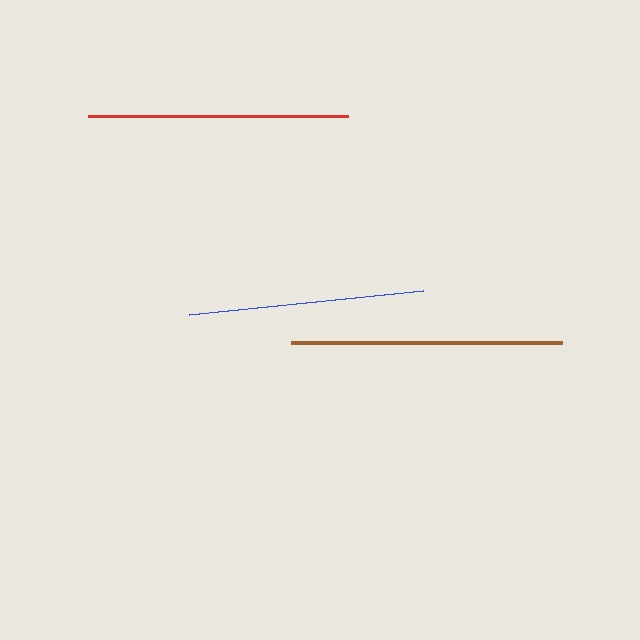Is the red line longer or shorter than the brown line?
The brown line is longer than the red line.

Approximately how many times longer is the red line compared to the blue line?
The red line is approximately 1.1 times the length of the blue line.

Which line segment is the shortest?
The blue line is the shortest at approximately 236 pixels.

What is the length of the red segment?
The red segment is approximately 260 pixels long.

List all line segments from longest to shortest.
From longest to shortest: brown, red, blue.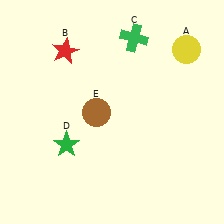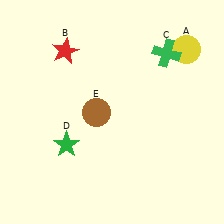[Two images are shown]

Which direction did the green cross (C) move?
The green cross (C) moved right.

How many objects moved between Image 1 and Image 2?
1 object moved between the two images.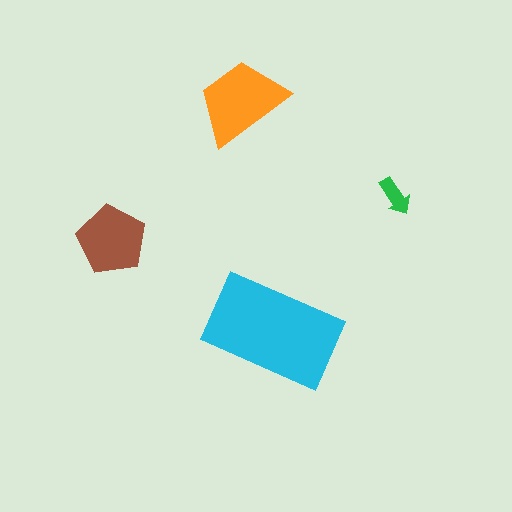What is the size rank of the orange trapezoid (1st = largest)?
2nd.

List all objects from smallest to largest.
The green arrow, the brown pentagon, the orange trapezoid, the cyan rectangle.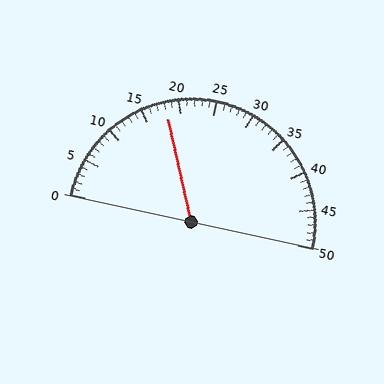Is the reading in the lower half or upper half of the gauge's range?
The reading is in the lower half of the range (0 to 50).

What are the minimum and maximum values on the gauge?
The gauge ranges from 0 to 50.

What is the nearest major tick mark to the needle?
The nearest major tick mark is 20.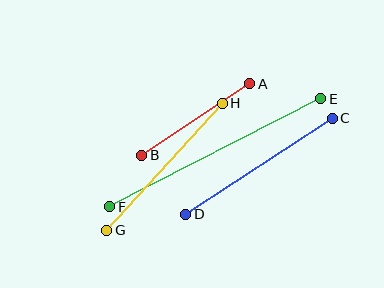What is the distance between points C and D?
The distance is approximately 175 pixels.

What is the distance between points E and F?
The distance is approximately 237 pixels.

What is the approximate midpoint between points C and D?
The midpoint is at approximately (259, 166) pixels.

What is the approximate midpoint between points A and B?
The midpoint is at approximately (196, 119) pixels.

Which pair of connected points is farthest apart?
Points E and F are farthest apart.